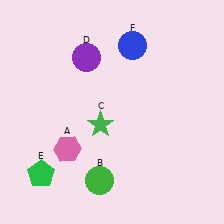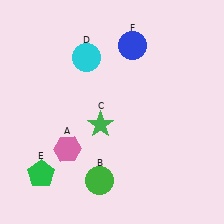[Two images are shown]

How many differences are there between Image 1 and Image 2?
There is 1 difference between the two images.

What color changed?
The circle (D) changed from purple in Image 1 to cyan in Image 2.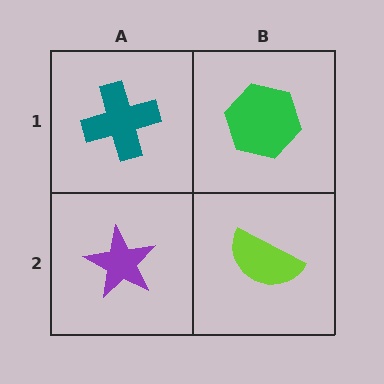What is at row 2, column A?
A purple star.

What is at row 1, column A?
A teal cross.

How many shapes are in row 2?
2 shapes.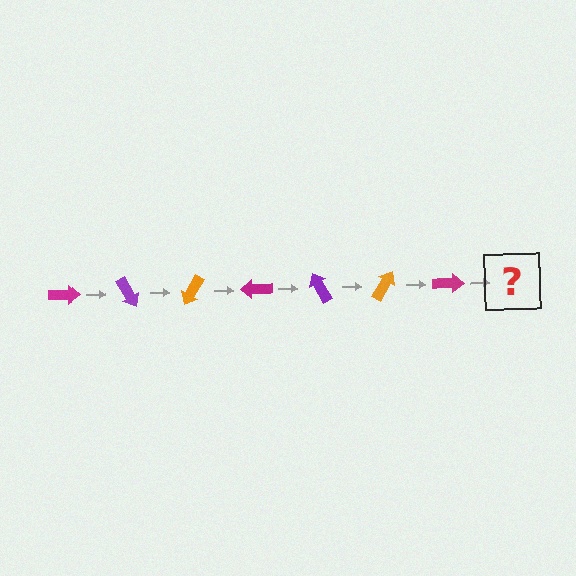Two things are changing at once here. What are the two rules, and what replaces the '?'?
The two rules are that it rotates 60 degrees each step and the color cycles through magenta, purple, and orange. The '?' should be a purple arrow, rotated 420 degrees from the start.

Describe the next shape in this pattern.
It should be a purple arrow, rotated 420 degrees from the start.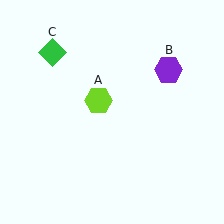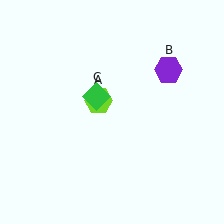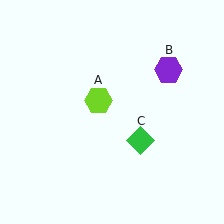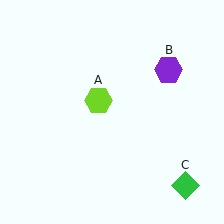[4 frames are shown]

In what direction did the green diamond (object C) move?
The green diamond (object C) moved down and to the right.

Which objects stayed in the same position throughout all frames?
Lime hexagon (object A) and purple hexagon (object B) remained stationary.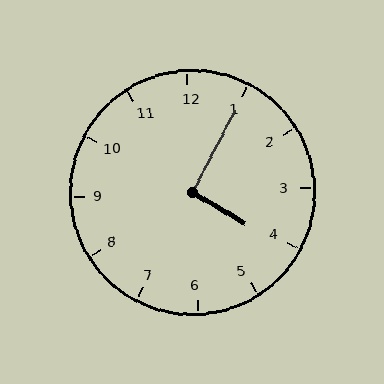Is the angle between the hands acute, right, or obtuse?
It is right.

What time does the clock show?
4:05.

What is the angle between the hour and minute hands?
Approximately 92 degrees.